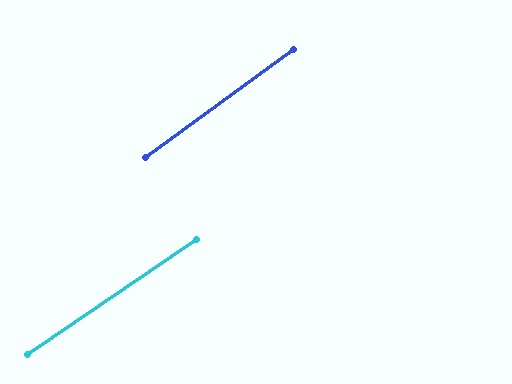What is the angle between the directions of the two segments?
Approximately 2 degrees.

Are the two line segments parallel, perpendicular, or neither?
Parallel — their directions differ by only 1.9°.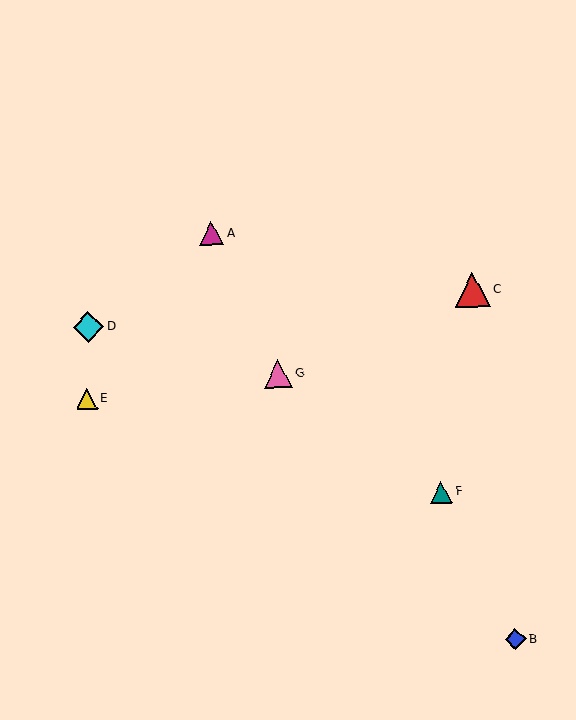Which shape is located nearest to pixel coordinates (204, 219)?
The magenta triangle (labeled A) at (211, 233) is nearest to that location.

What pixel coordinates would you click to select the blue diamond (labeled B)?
Click at (516, 639) to select the blue diamond B.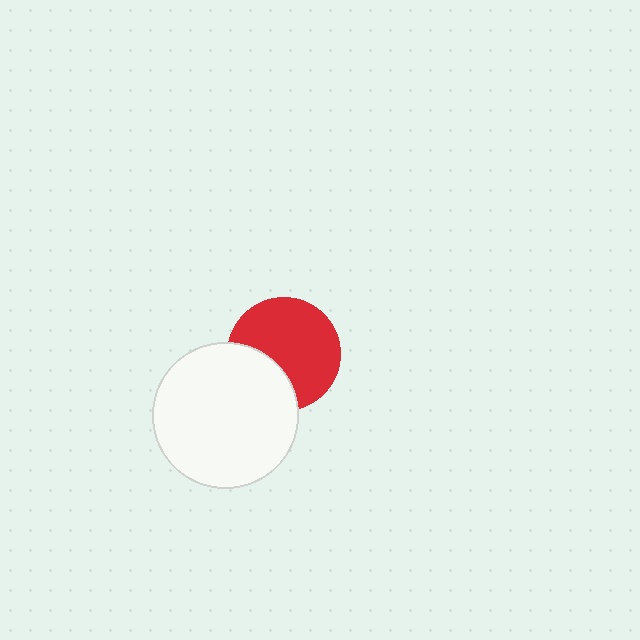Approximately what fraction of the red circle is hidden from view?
Roughly 30% of the red circle is hidden behind the white circle.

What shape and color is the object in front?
The object in front is a white circle.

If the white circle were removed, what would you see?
You would see the complete red circle.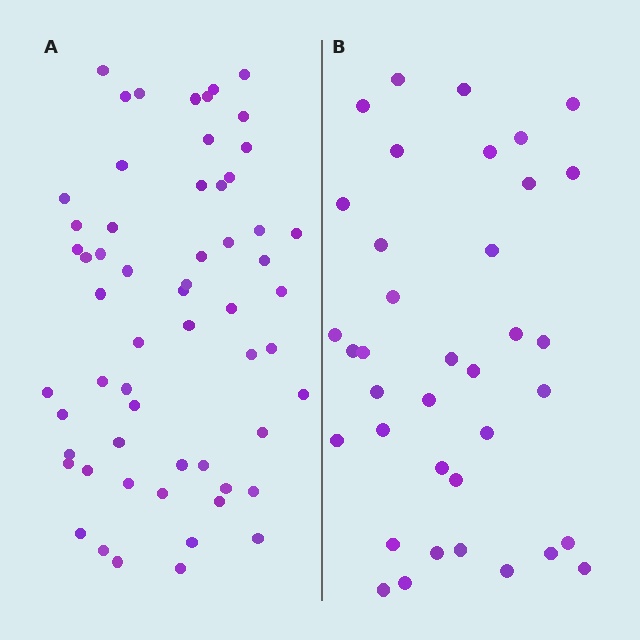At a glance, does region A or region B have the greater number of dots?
Region A (the left region) has more dots.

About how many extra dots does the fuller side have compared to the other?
Region A has approximately 20 more dots than region B.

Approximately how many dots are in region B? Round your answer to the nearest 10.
About 40 dots. (The exact count is 37, which rounds to 40.)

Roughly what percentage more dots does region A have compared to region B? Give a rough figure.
About 60% more.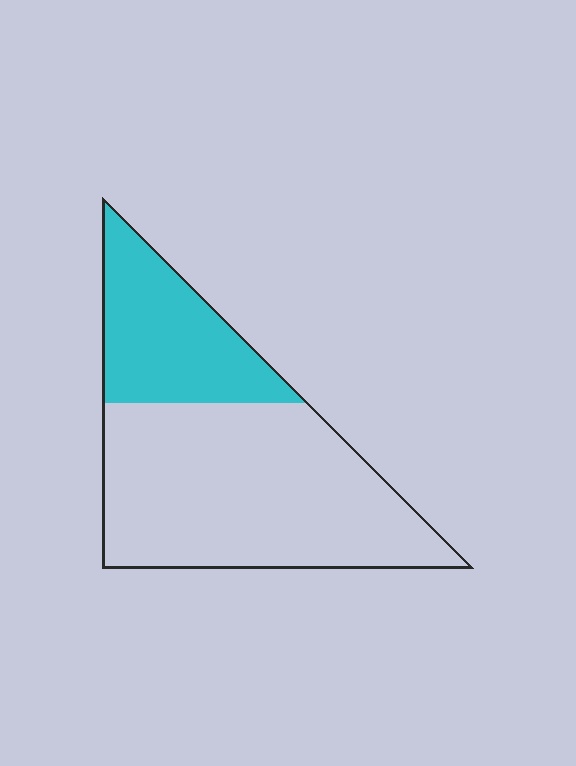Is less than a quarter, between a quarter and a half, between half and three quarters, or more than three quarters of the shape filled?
Between a quarter and a half.